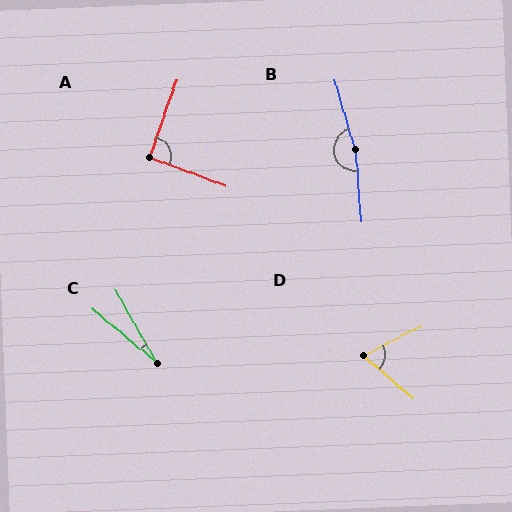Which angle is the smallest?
C, at approximately 20 degrees.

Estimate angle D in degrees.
Approximately 68 degrees.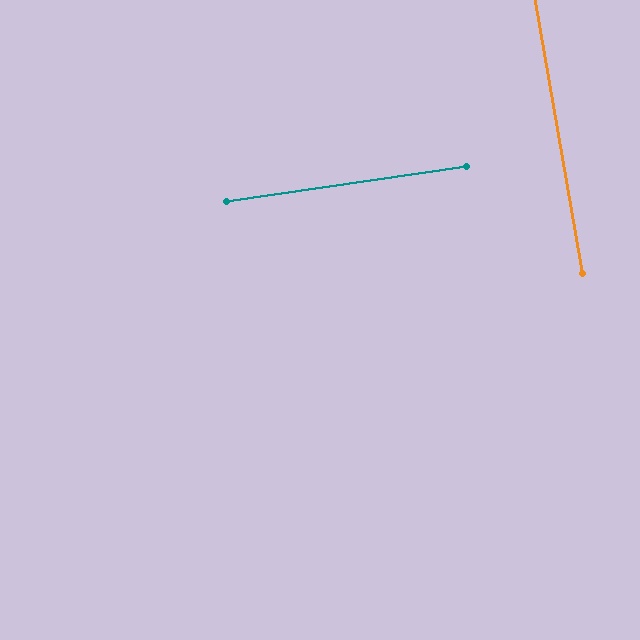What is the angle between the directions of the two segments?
Approximately 89 degrees.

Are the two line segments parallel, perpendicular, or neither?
Perpendicular — they meet at approximately 89°.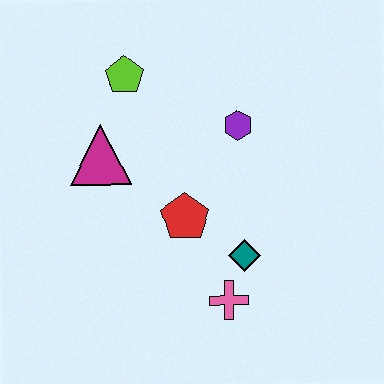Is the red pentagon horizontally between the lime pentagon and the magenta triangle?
No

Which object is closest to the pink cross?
The teal diamond is closest to the pink cross.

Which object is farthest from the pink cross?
The lime pentagon is farthest from the pink cross.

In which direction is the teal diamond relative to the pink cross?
The teal diamond is above the pink cross.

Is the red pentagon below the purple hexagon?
Yes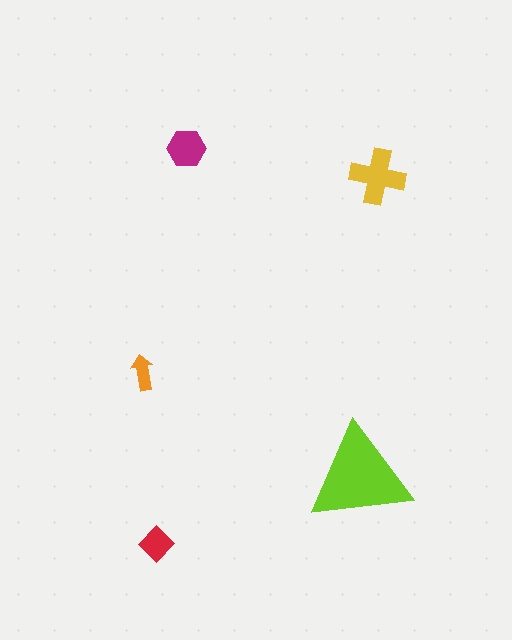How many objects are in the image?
There are 5 objects in the image.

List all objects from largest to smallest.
The lime triangle, the yellow cross, the magenta hexagon, the red diamond, the orange arrow.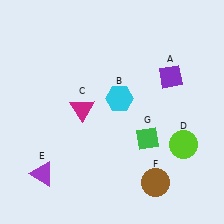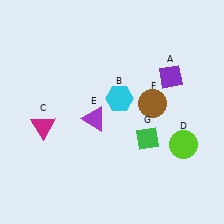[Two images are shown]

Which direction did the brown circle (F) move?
The brown circle (F) moved up.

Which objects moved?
The objects that moved are: the magenta triangle (C), the purple triangle (E), the brown circle (F).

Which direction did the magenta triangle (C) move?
The magenta triangle (C) moved left.